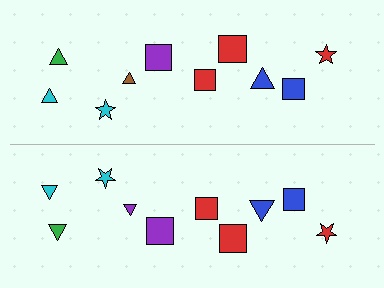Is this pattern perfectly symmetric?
No, the pattern is not perfectly symmetric. The purple triangle on the bottom side breaks the symmetry — its mirror counterpart is brown.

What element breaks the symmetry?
The purple triangle on the bottom side breaks the symmetry — its mirror counterpart is brown.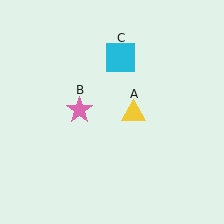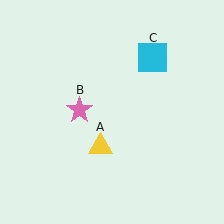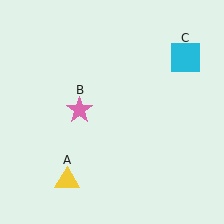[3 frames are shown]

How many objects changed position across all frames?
2 objects changed position: yellow triangle (object A), cyan square (object C).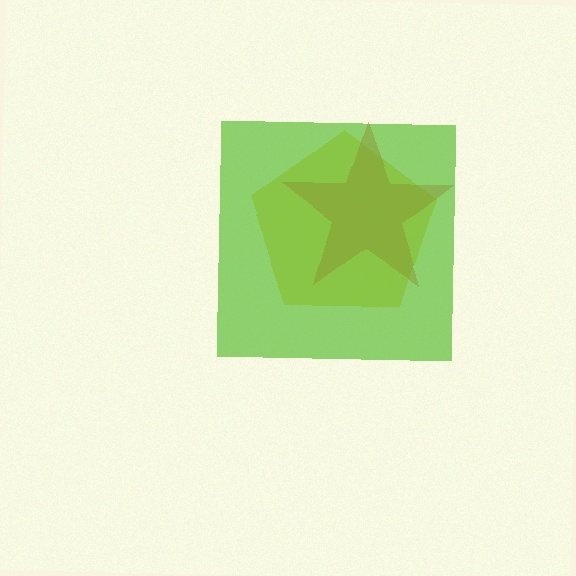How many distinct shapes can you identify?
There are 3 distinct shapes: a yellow pentagon, a red star, a lime square.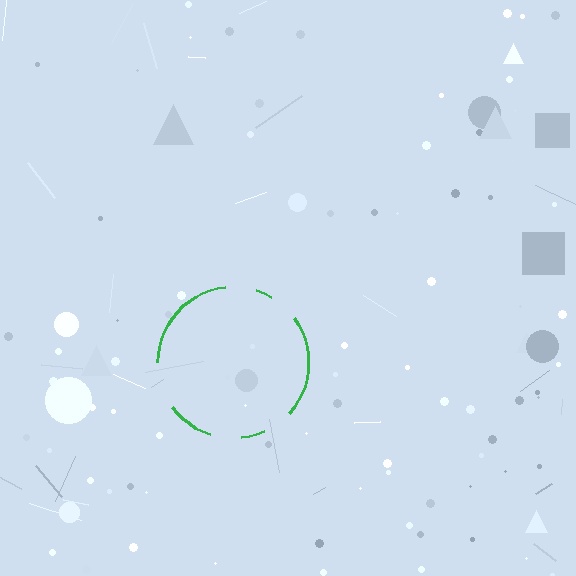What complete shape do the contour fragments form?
The contour fragments form a circle.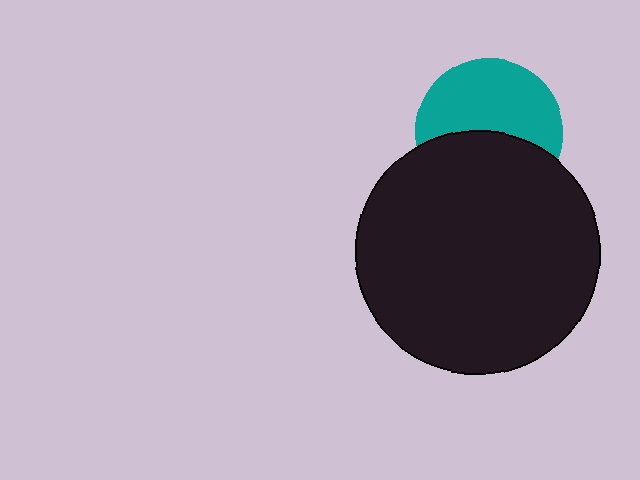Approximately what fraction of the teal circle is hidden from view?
Roughly 45% of the teal circle is hidden behind the black circle.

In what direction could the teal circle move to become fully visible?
The teal circle could move up. That would shift it out from behind the black circle entirely.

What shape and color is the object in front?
The object in front is a black circle.